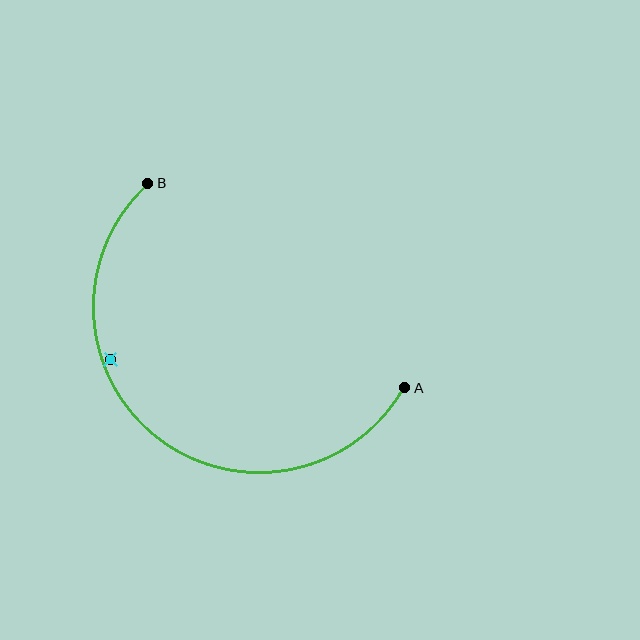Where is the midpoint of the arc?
The arc midpoint is the point on the curve farthest from the straight line joining A and B. It sits below and to the left of that line.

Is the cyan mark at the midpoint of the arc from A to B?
No — the cyan mark does not lie on the arc at all. It sits slightly inside the curve.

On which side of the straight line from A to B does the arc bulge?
The arc bulges below and to the left of the straight line connecting A and B.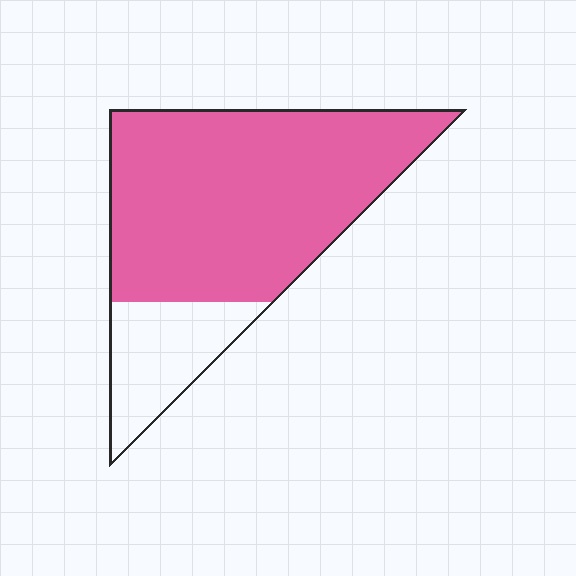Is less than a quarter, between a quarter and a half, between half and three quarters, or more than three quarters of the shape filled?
More than three quarters.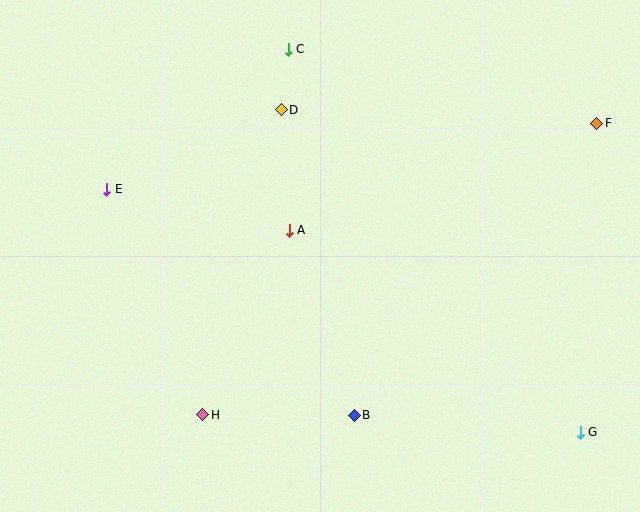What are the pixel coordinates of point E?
Point E is at (107, 189).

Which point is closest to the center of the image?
Point A at (289, 230) is closest to the center.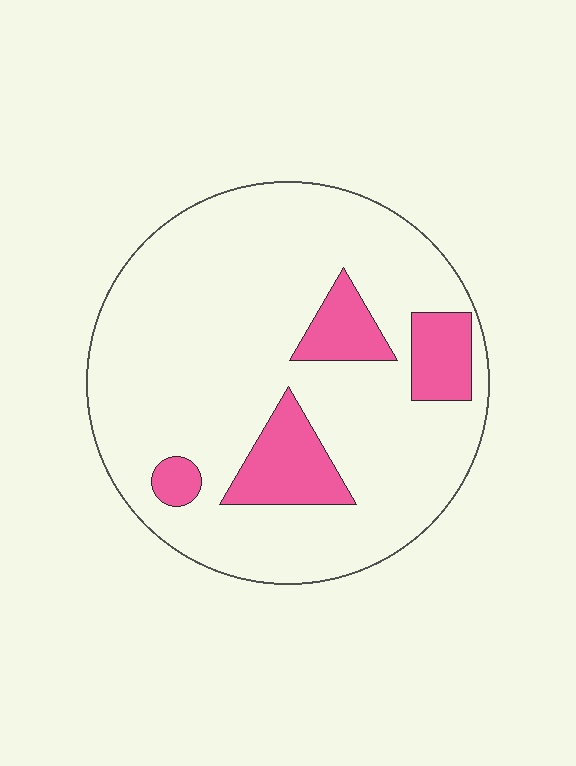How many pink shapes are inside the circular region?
4.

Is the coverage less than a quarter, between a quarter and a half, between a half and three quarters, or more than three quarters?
Less than a quarter.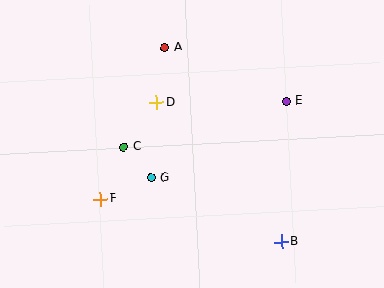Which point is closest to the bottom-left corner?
Point F is closest to the bottom-left corner.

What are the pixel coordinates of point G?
Point G is at (151, 178).